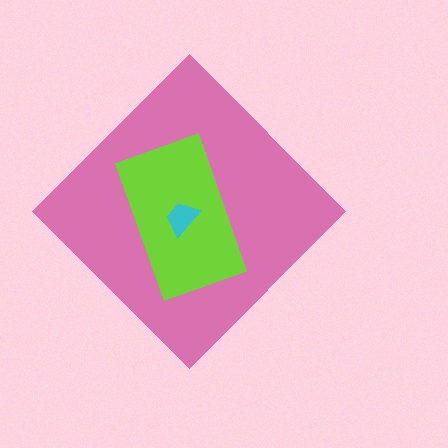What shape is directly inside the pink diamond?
The lime rectangle.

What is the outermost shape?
The pink diamond.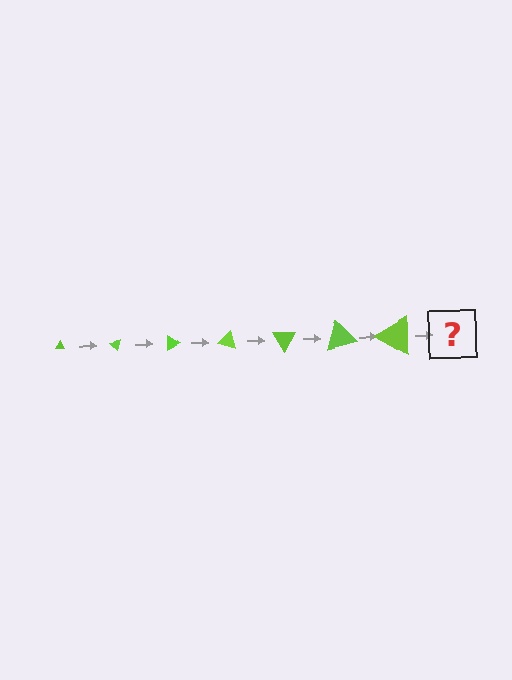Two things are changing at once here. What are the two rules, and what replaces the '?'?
The two rules are that the triangle grows larger each step and it rotates 45 degrees each step. The '?' should be a triangle, larger than the previous one and rotated 315 degrees from the start.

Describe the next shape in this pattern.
It should be a triangle, larger than the previous one and rotated 315 degrees from the start.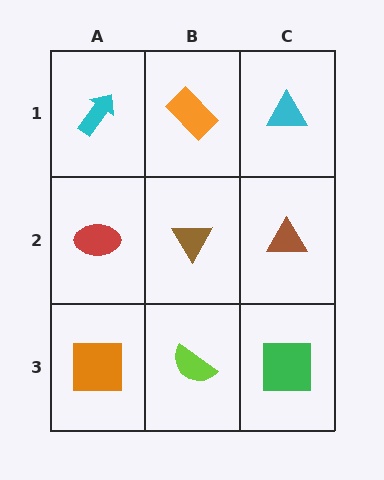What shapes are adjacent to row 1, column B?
A brown triangle (row 2, column B), a cyan arrow (row 1, column A), a cyan triangle (row 1, column C).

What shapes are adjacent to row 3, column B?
A brown triangle (row 2, column B), an orange square (row 3, column A), a green square (row 3, column C).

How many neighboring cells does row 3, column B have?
3.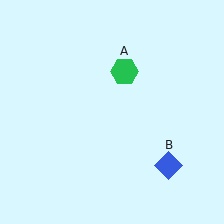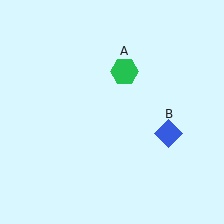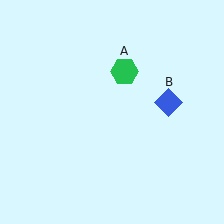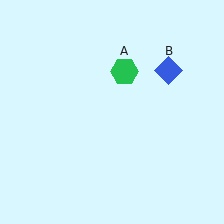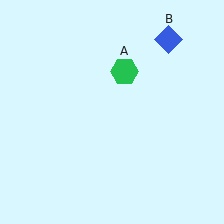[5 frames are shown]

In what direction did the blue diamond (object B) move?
The blue diamond (object B) moved up.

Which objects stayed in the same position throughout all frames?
Green hexagon (object A) remained stationary.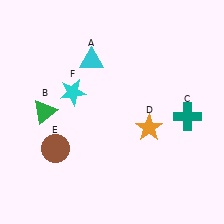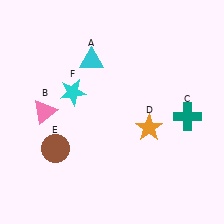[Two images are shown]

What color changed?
The triangle (B) changed from green in Image 1 to pink in Image 2.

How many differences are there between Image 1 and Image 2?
There is 1 difference between the two images.